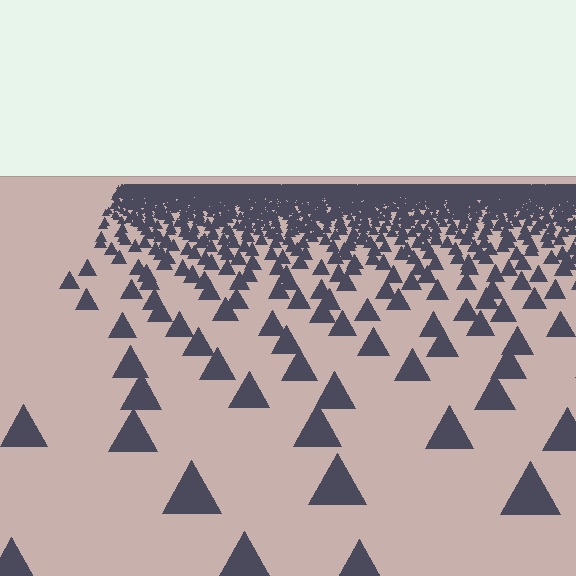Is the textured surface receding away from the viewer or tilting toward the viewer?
The surface is receding away from the viewer. Texture elements get smaller and denser toward the top.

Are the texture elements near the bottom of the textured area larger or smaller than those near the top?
Larger. Near the bottom, elements are closer to the viewer and appear at a bigger on-screen size.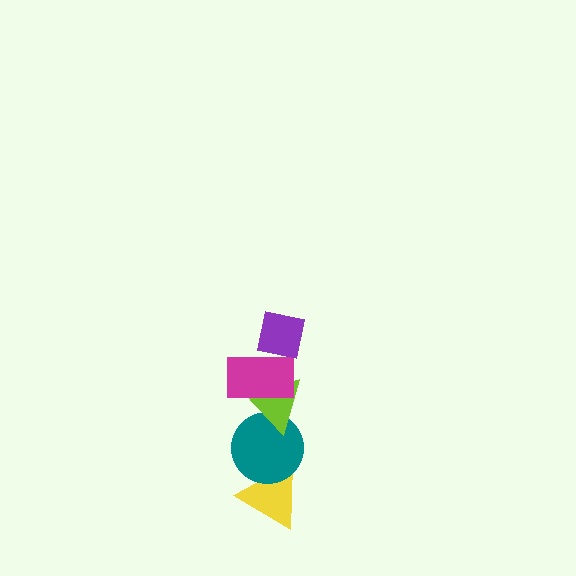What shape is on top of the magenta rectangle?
The purple square is on top of the magenta rectangle.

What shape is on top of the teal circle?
The lime triangle is on top of the teal circle.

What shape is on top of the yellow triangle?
The teal circle is on top of the yellow triangle.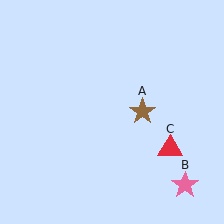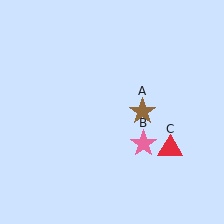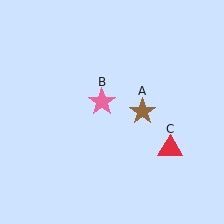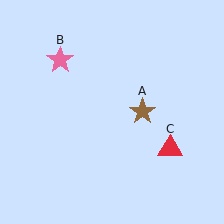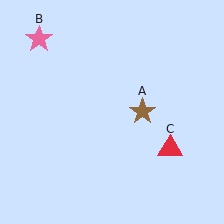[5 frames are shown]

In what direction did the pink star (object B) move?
The pink star (object B) moved up and to the left.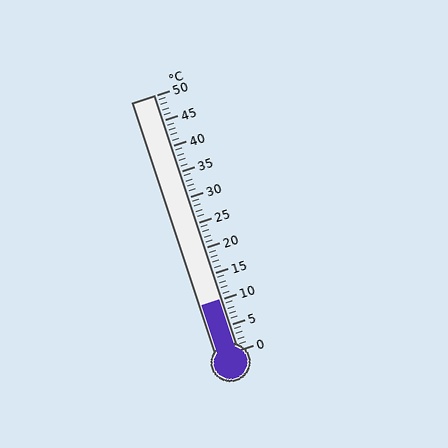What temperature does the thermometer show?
The thermometer shows approximately 10°C.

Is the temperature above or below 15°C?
The temperature is below 15°C.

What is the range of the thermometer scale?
The thermometer scale ranges from 0°C to 50°C.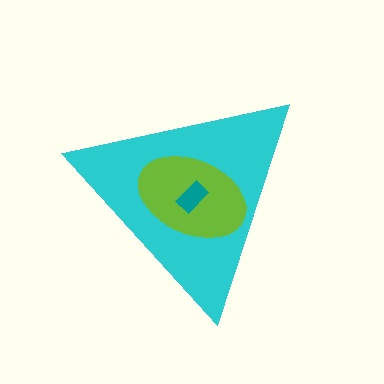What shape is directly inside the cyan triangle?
The lime ellipse.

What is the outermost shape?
The cyan triangle.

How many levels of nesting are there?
3.